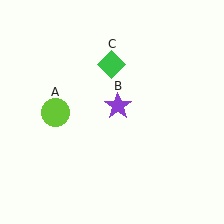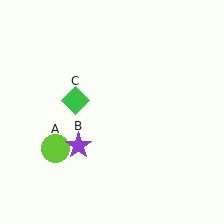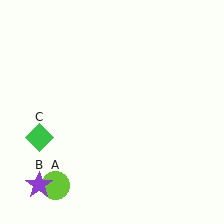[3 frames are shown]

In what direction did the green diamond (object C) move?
The green diamond (object C) moved down and to the left.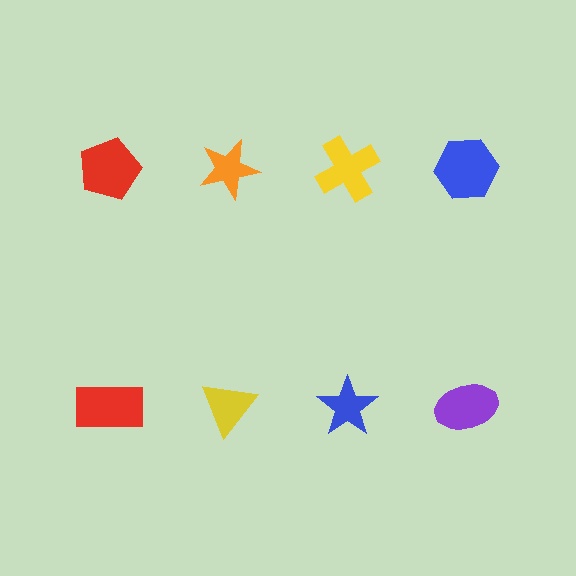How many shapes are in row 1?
4 shapes.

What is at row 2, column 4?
A purple ellipse.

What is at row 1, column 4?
A blue hexagon.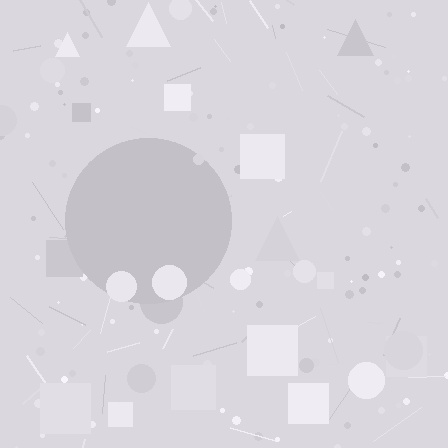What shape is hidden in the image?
A circle is hidden in the image.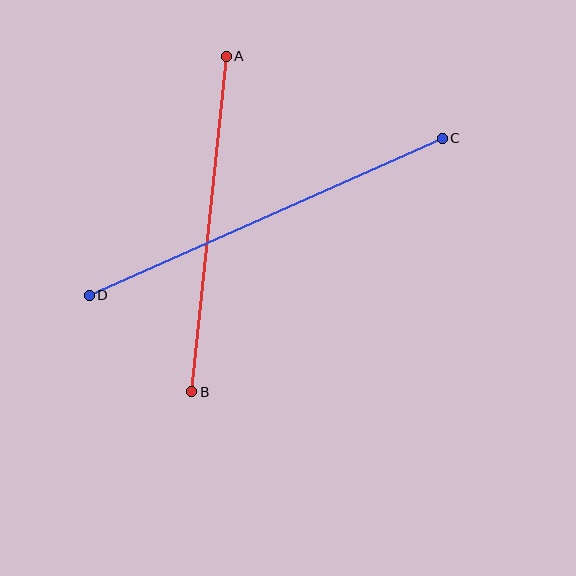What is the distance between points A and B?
The distance is approximately 337 pixels.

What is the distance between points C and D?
The distance is approximately 387 pixels.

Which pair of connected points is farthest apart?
Points C and D are farthest apart.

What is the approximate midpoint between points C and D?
The midpoint is at approximately (266, 217) pixels.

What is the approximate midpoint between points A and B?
The midpoint is at approximately (209, 224) pixels.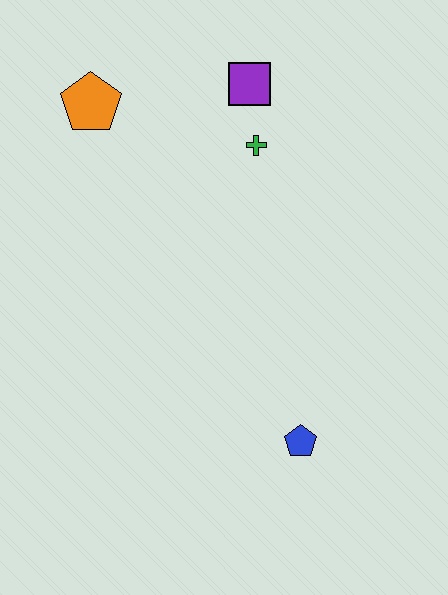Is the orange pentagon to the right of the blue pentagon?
No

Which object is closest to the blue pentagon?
The green cross is closest to the blue pentagon.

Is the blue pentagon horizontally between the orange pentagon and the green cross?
No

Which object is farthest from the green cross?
The blue pentagon is farthest from the green cross.